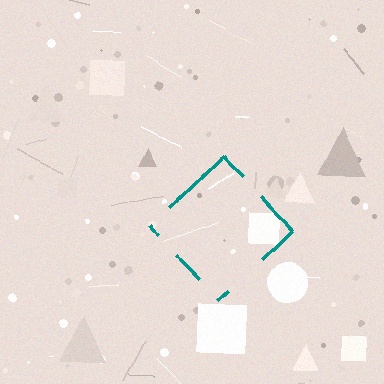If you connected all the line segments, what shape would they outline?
They would outline a diamond.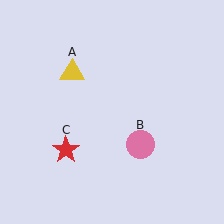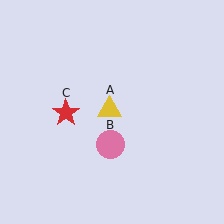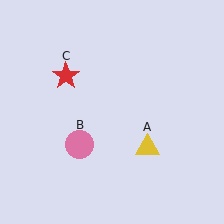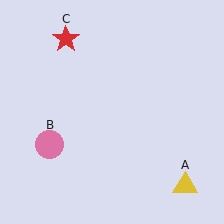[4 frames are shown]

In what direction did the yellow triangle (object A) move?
The yellow triangle (object A) moved down and to the right.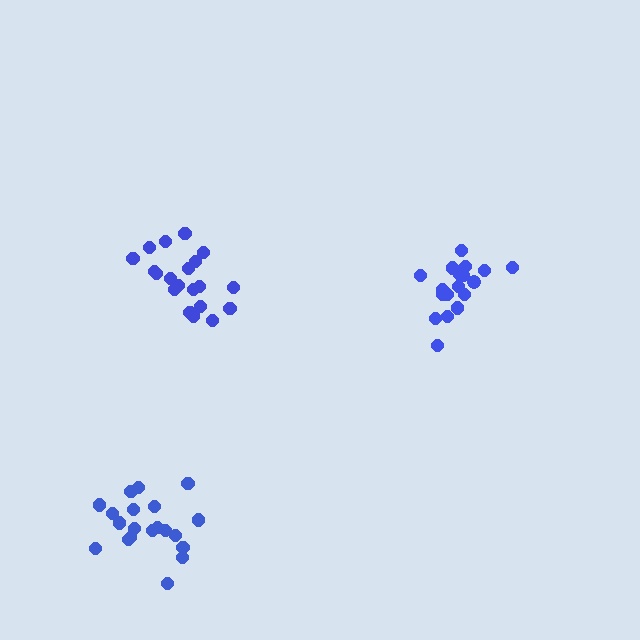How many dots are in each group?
Group 1: 18 dots, Group 2: 20 dots, Group 3: 20 dots (58 total).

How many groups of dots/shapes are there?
There are 3 groups.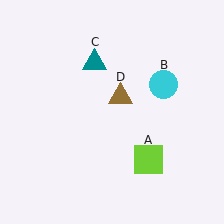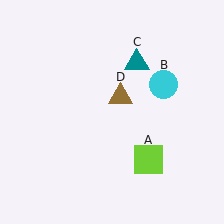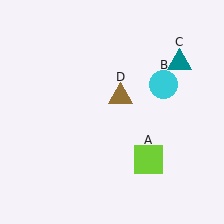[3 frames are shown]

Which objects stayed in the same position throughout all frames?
Lime square (object A) and cyan circle (object B) and brown triangle (object D) remained stationary.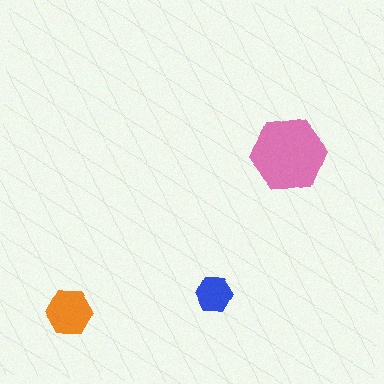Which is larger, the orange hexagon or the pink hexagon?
The pink one.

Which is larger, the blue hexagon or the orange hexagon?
The orange one.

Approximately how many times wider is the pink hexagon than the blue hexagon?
About 2 times wider.